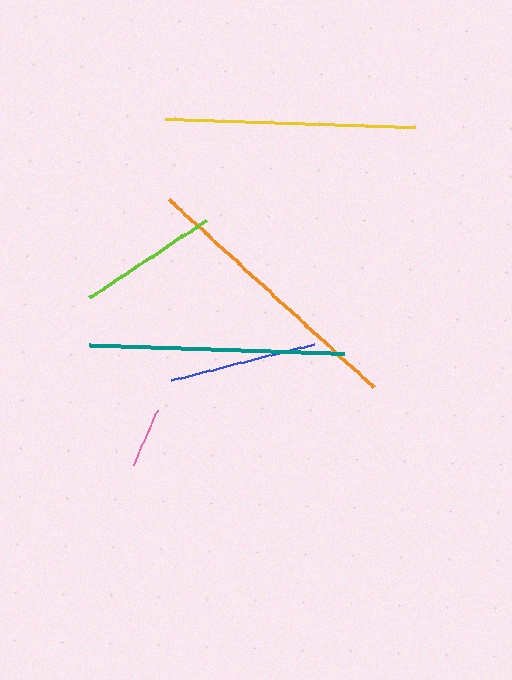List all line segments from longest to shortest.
From longest to shortest: orange, teal, yellow, blue, lime, pink.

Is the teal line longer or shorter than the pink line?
The teal line is longer than the pink line.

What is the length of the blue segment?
The blue segment is approximately 148 pixels long.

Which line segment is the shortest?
The pink line is the shortest at approximately 61 pixels.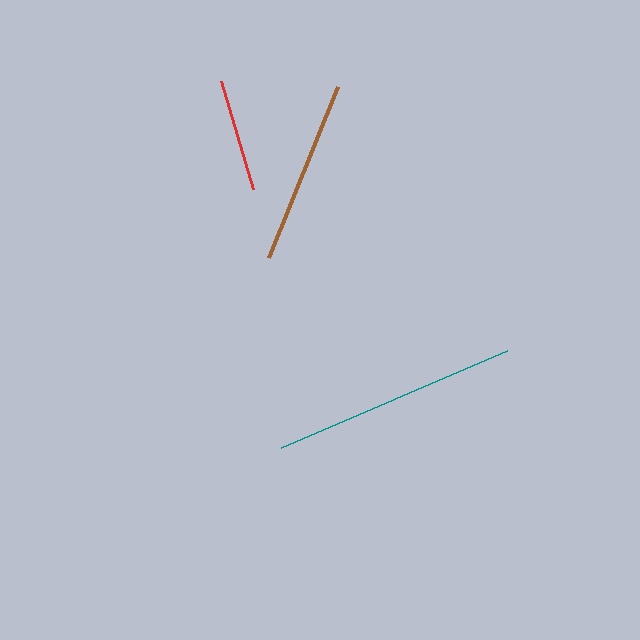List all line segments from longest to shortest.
From longest to shortest: teal, brown, red.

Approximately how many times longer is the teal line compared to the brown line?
The teal line is approximately 1.3 times the length of the brown line.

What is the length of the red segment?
The red segment is approximately 113 pixels long.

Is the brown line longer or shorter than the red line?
The brown line is longer than the red line.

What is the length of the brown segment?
The brown segment is approximately 185 pixels long.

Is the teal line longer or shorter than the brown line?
The teal line is longer than the brown line.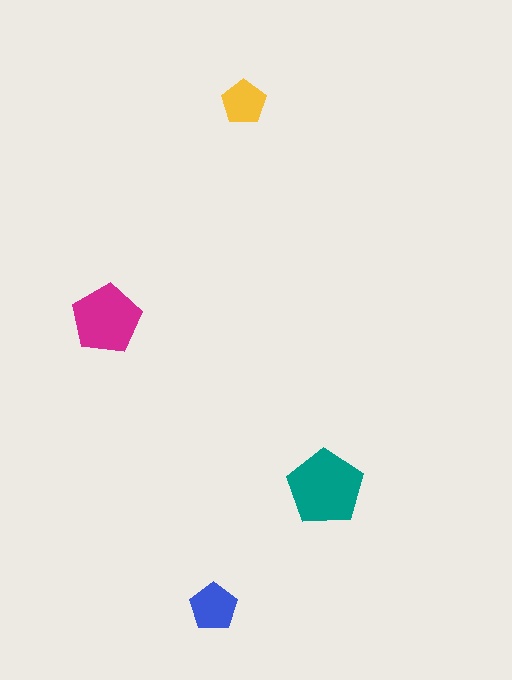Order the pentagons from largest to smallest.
the teal one, the magenta one, the blue one, the yellow one.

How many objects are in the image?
There are 4 objects in the image.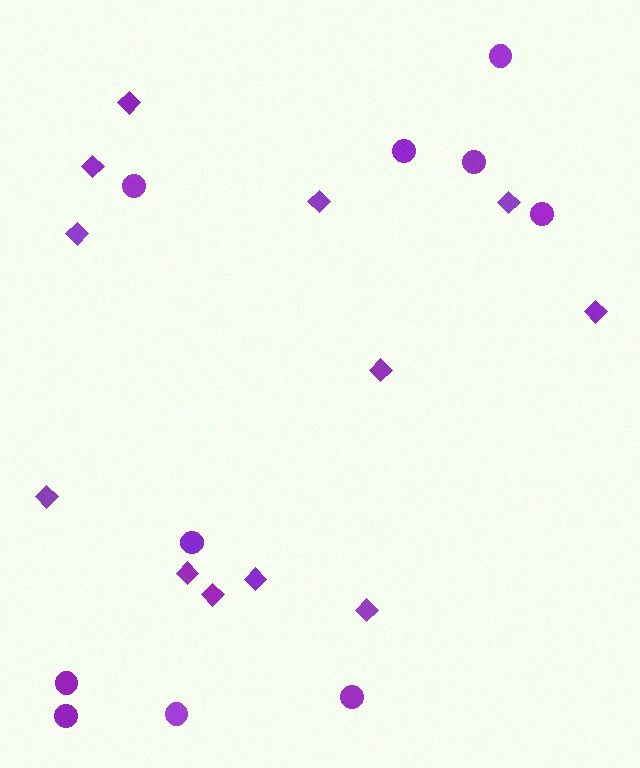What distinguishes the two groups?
There are 2 groups: one group of circles (10) and one group of diamonds (12).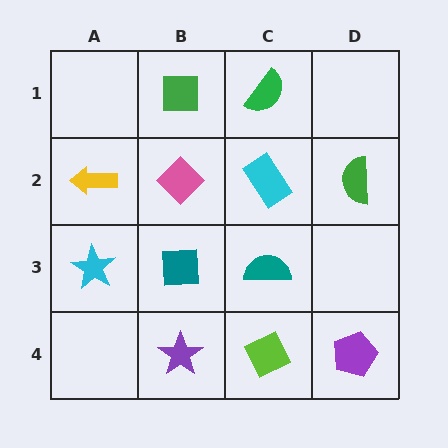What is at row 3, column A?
A cyan star.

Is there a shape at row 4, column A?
No, that cell is empty.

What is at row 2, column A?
A yellow arrow.